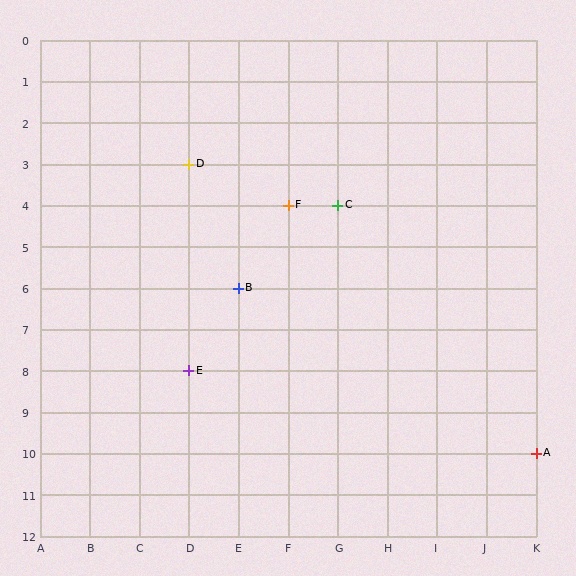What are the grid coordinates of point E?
Point E is at grid coordinates (D, 8).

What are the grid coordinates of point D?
Point D is at grid coordinates (D, 3).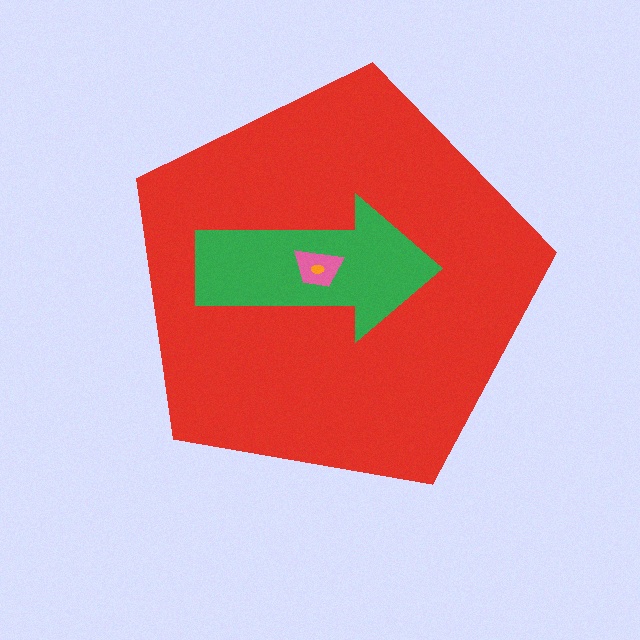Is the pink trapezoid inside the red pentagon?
Yes.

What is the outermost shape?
The red pentagon.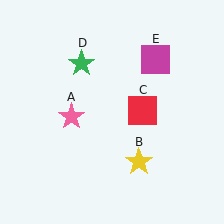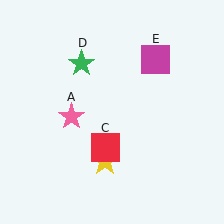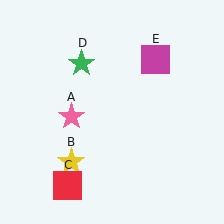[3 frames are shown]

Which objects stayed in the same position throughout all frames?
Pink star (object A) and green star (object D) and magenta square (object E) remained stationary.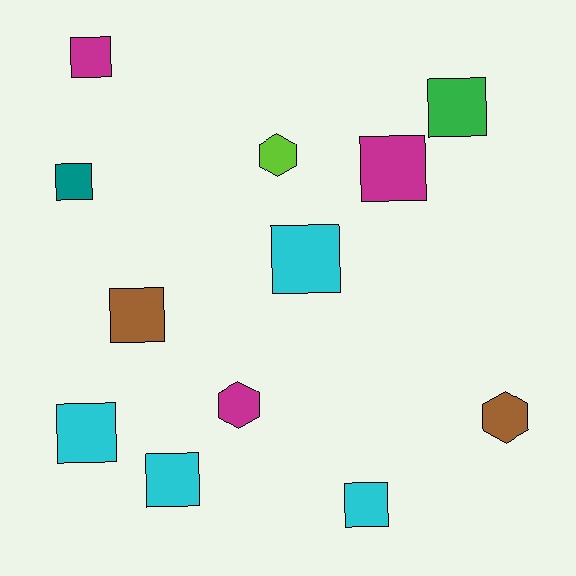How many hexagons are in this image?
There are 3 hexagons.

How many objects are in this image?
There are 12 objects.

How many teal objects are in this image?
There is 1 teal object.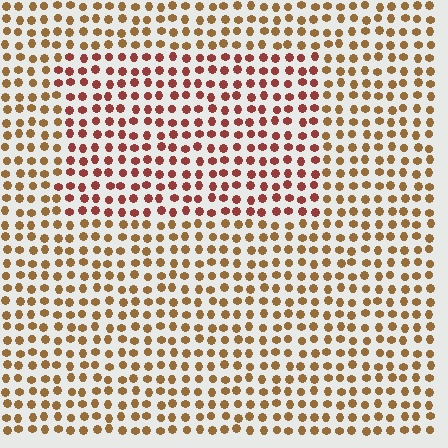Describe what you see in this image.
The image is filled with small brown elements in a uniform arrangement. A rectangle-shaped region is visible where the elements are tinted to a slightly different hue, forming a subtle color boundary.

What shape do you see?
I see a rectangle.